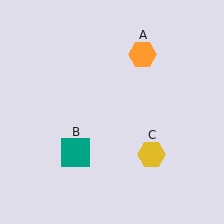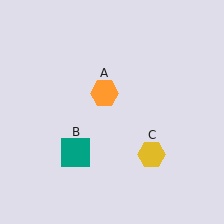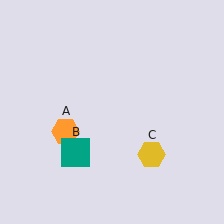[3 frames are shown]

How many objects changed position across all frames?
1 object changed position: orange hexagon (object A).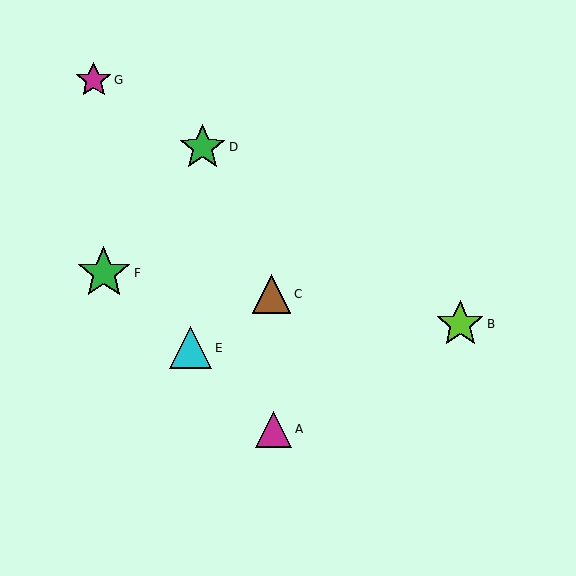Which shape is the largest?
The green star (labeled F) is the largest.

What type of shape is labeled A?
Shape A is a magenta triangle.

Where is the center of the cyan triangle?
The center of the cyan triangle is at (191, 348).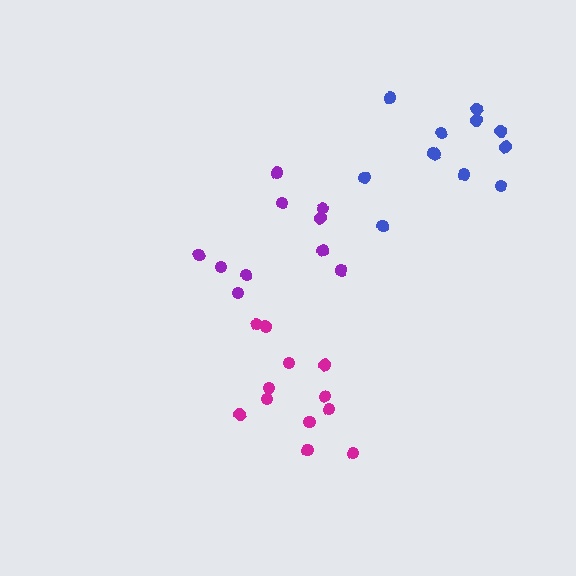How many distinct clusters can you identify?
There are 3 distinct clusters.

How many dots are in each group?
Group 1: 12 dots, Group 2: 10 dots, Group 3: 12 dots (34 total).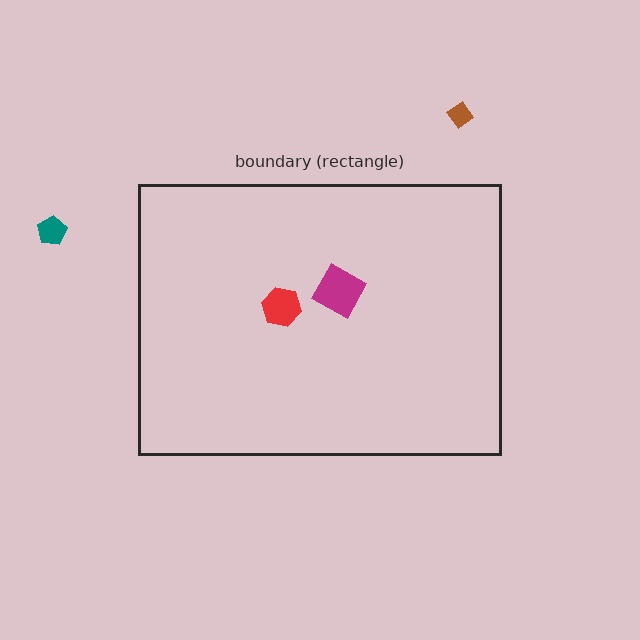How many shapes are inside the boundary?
2 inside, 2 outside.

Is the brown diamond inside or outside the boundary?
Outside.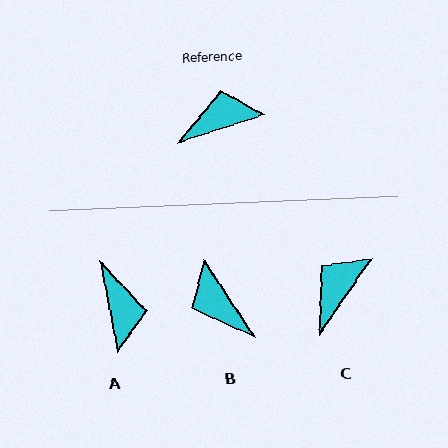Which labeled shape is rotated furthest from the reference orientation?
B, about 105 degrees away.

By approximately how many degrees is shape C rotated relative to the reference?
Approximately 38 degrees counter-clockwise.